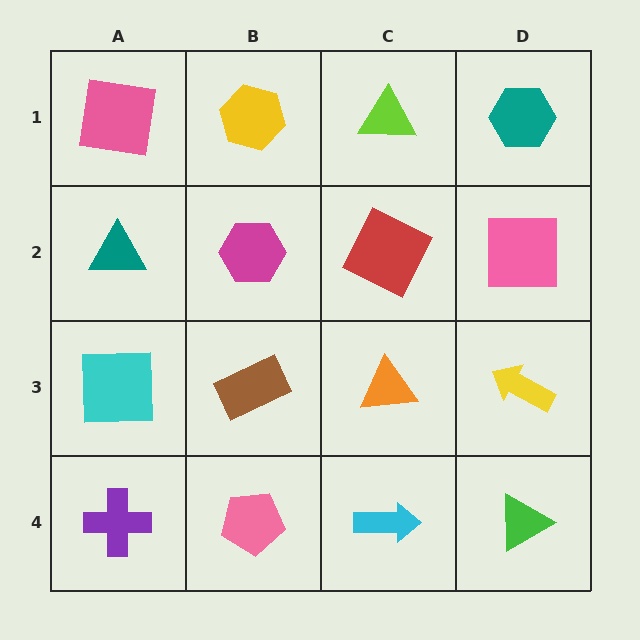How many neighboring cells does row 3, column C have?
4.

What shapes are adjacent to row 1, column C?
A red square (row 2, column C), a yellow hexagon (row 1, column B), a teal hexagon (row 1, column D).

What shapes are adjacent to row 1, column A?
A teal triangle (row 2, column A), a yellow hexagon (row 1, column B).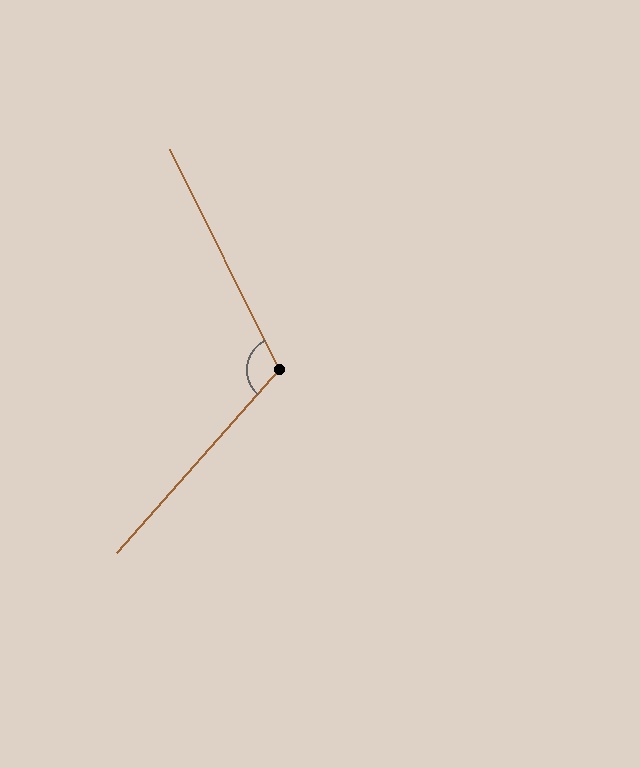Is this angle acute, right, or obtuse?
It is obtuse.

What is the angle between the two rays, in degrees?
Approximately 112 degrees.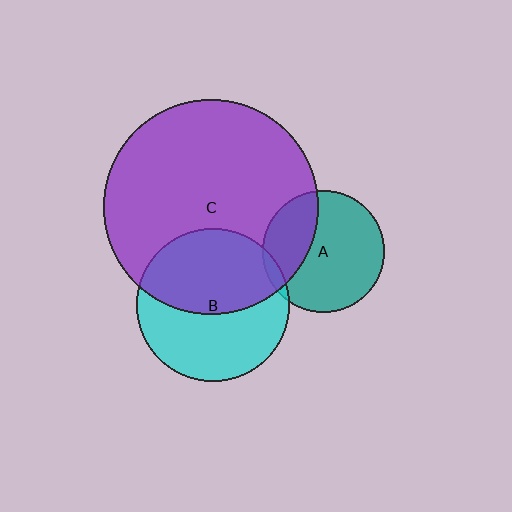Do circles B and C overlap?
Yes.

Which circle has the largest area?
Circle C (purple).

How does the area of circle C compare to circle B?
Approximately 2.0 times.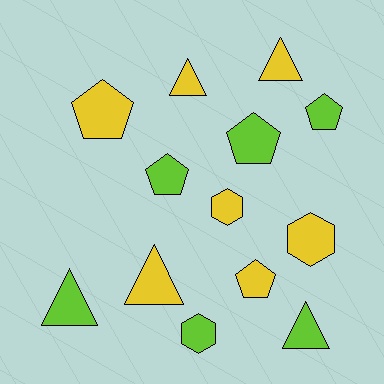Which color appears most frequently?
Yellow, with 7 objects.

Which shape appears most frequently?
Pentagon, with 5 objects.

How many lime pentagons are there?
There are 3 lime pentagons.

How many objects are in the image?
There are 13 objects.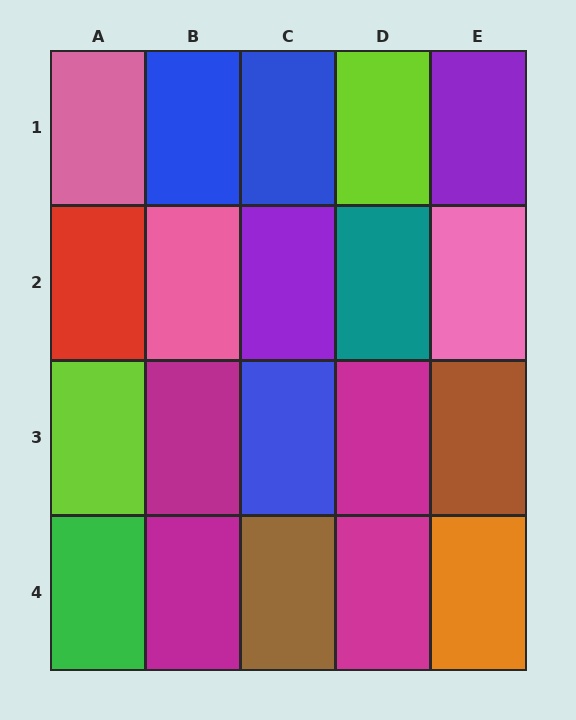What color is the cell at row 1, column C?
Blue.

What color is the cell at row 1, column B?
Blue.